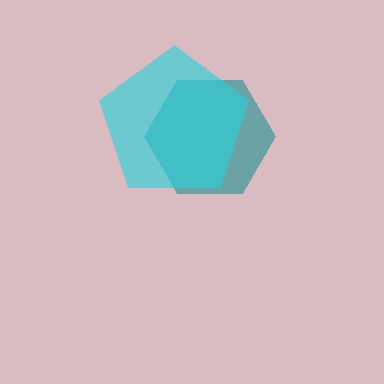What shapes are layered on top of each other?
The layered shapes are: a teal hexagon, a cyan pentagon.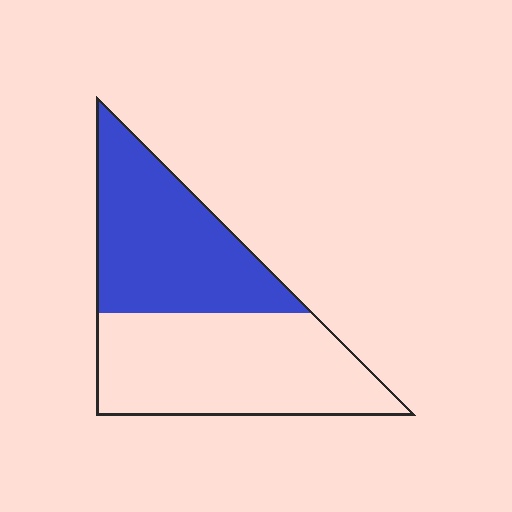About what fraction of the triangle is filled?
About one half (1/2).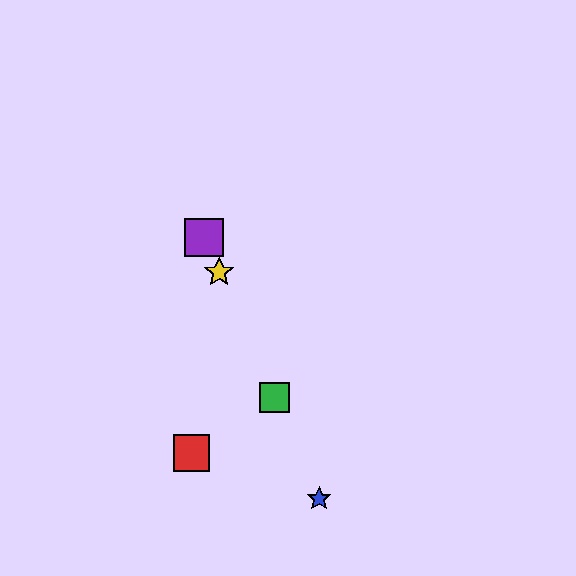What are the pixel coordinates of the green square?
The green square is at (274, 398).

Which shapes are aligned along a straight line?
The blue star, the green square, the yellow star, the purple square are aligned along a straight line.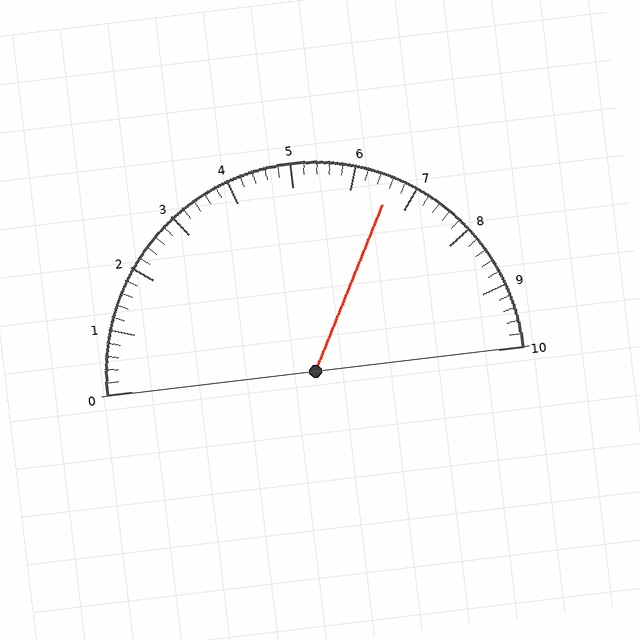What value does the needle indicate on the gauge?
The needle indicates approximately 6.6.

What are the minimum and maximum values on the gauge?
The gauge ranges from 0 to 10.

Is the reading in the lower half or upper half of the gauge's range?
The reading is in the upper half of the range (0 to 10).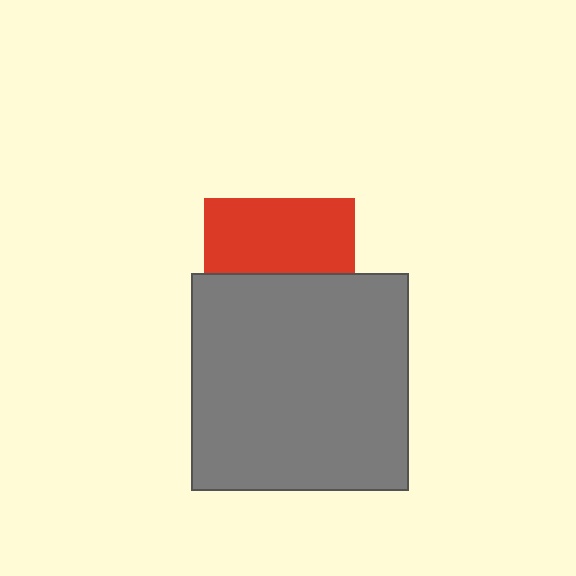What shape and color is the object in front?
The object in front is a gray square.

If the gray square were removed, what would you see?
You would see the complete red square.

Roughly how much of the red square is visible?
About half of it is visible (roughly 50%).